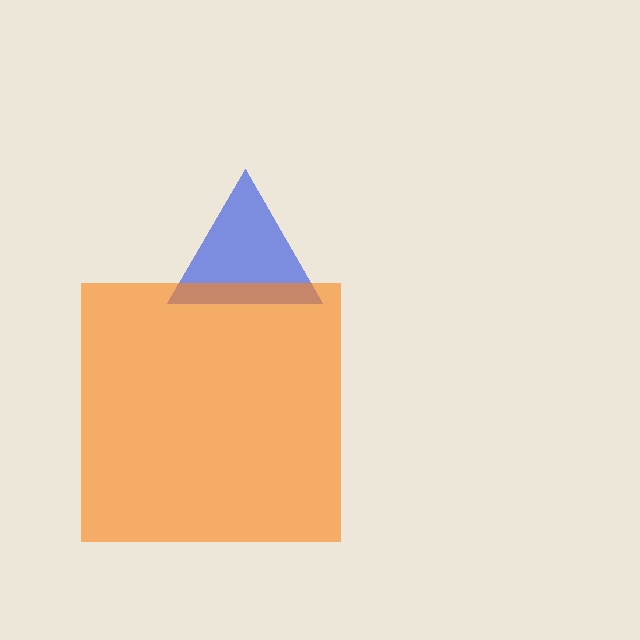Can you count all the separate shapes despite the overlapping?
Yes, there are 2 separate shapes.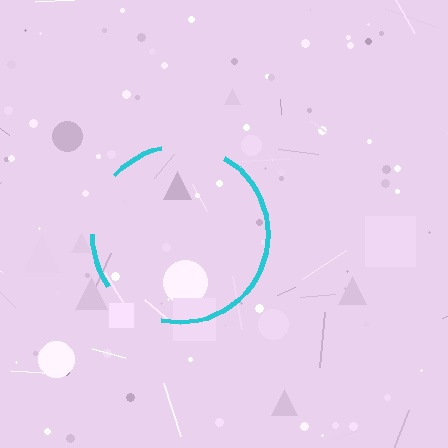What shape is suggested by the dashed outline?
The dashed outline suggests a circle.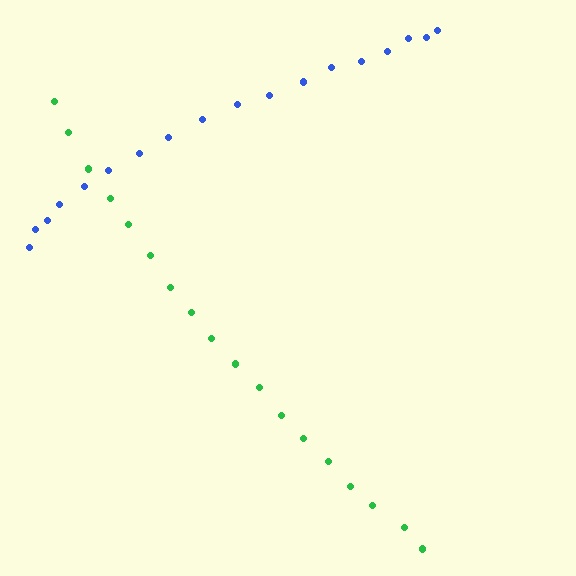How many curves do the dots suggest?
There are 2 distinct paths.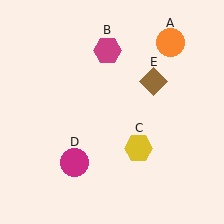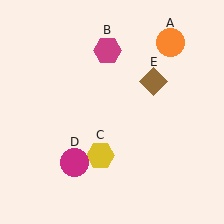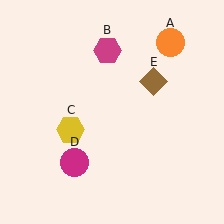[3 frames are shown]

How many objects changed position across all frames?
1 object changed position: yellow hexagon (object C).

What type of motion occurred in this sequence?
The yellow hexagon (object C) rotated clockwise around the center of the scene.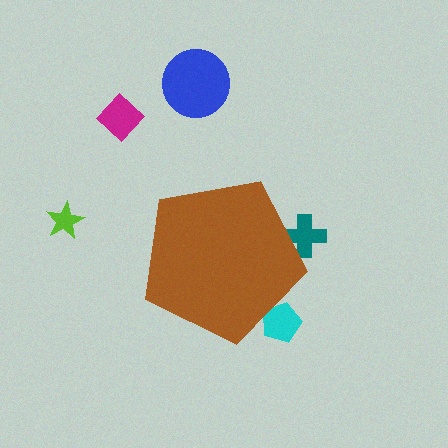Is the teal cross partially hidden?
Yes, the teal cross is partially hidden behind the brown pentagon.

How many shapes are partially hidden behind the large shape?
2 shapes are partially hidden.